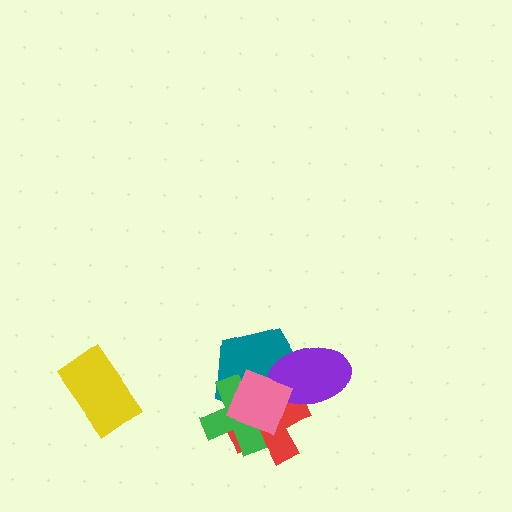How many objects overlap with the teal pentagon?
4 objects overlap with the teal pentagon.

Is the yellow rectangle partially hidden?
No, no other shape covers it.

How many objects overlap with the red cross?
4 objects overlap with the red cross.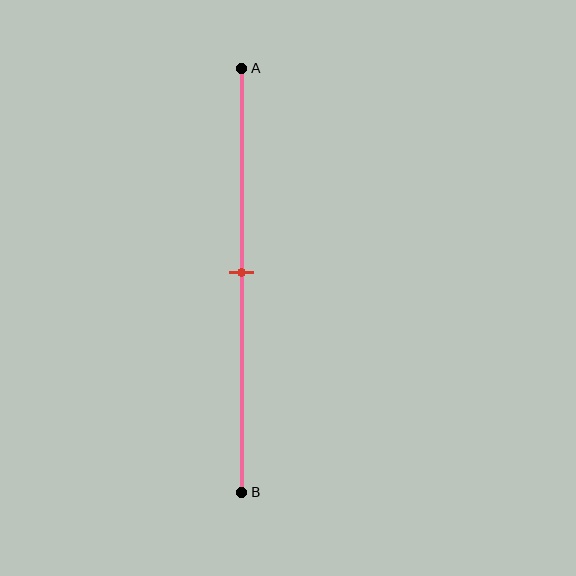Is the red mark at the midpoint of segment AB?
Yes, the mark is approximately at the midpoint.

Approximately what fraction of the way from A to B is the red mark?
The red mark is approximately 50% of the way from A to B.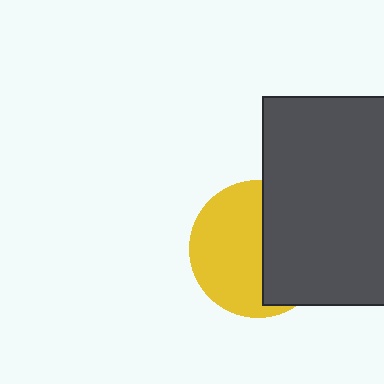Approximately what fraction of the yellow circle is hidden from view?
Roughly 45% of the yellow circle is hidden behind the dark gray rectangle.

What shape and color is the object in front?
The object in front is a dark gray rectangle.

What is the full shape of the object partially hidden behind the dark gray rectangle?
The partially hidden object is a yellow circle.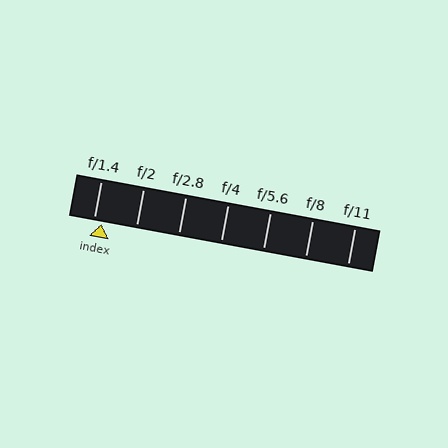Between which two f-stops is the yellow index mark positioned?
The index mark is between f/1.4 and f/2.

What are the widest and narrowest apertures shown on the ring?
The widest aperture shown is f/1.4 and the narrowest is f/11.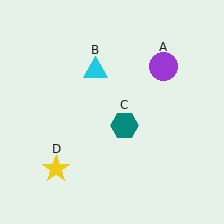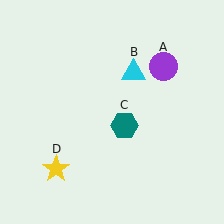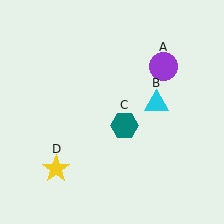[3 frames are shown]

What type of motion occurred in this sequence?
The cyan triangle (object B) rotated clockwise around the center of the scene.